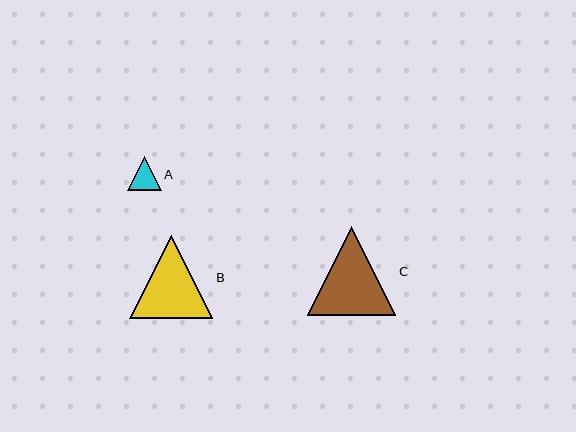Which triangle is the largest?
Triangle C is the largest with a size of approximately 88 pixels.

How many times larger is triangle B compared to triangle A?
Triangle B is approximately 2.4 times the size of triangle A.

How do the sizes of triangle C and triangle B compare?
Triangle C and triangle B are approximately the same size.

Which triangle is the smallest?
Triangle A is the smallest with a size of approximately 34 pixels.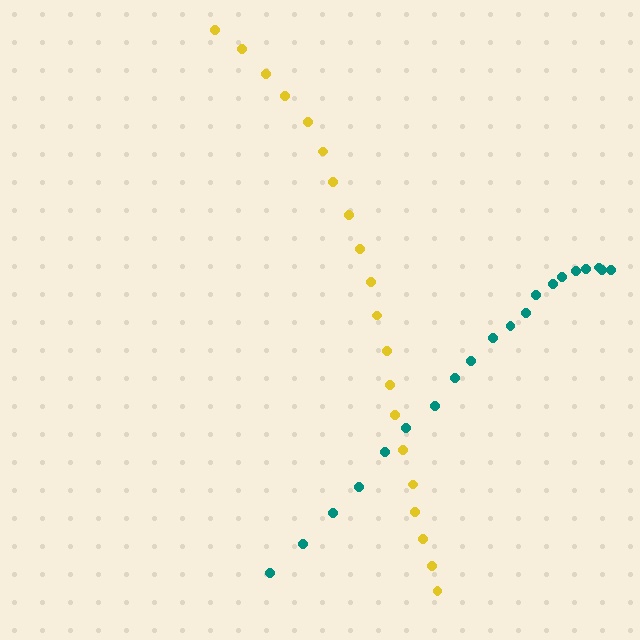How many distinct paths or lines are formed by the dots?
There are 2 distinct paths.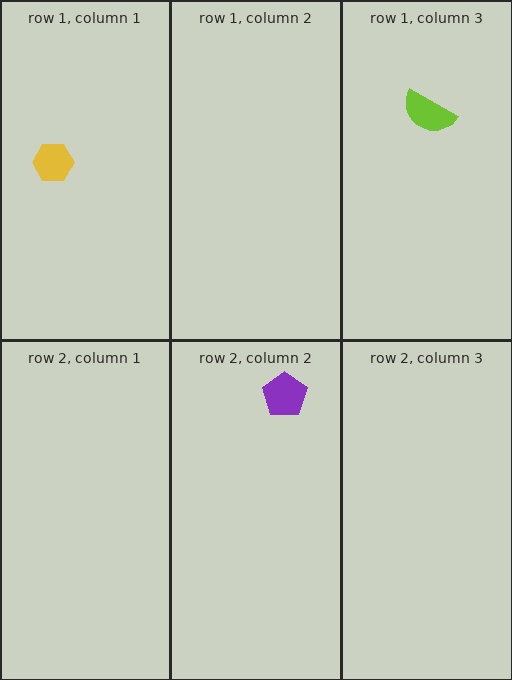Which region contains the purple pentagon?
The row 2, column 2 region.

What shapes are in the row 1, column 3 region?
The lime semicircle.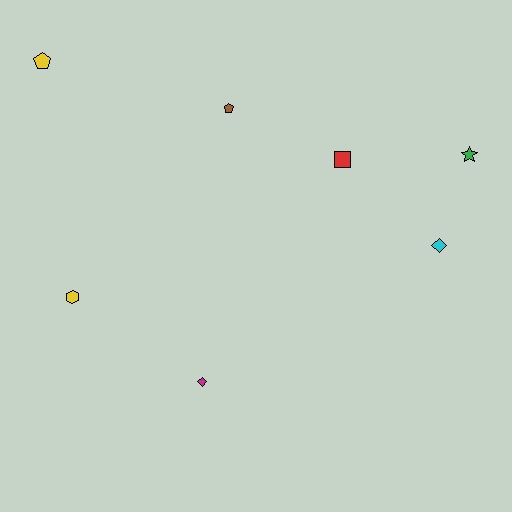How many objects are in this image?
There are 7 objects.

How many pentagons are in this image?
There are 2 pentagons.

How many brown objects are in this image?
There is 1 brown object.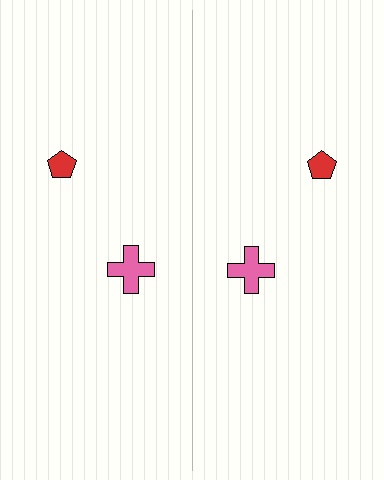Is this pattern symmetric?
Yes, this pattern has bilateral (reflection) symmetry.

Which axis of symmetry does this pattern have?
The pattern has a vertical axis of symmetry running through the center of the image.